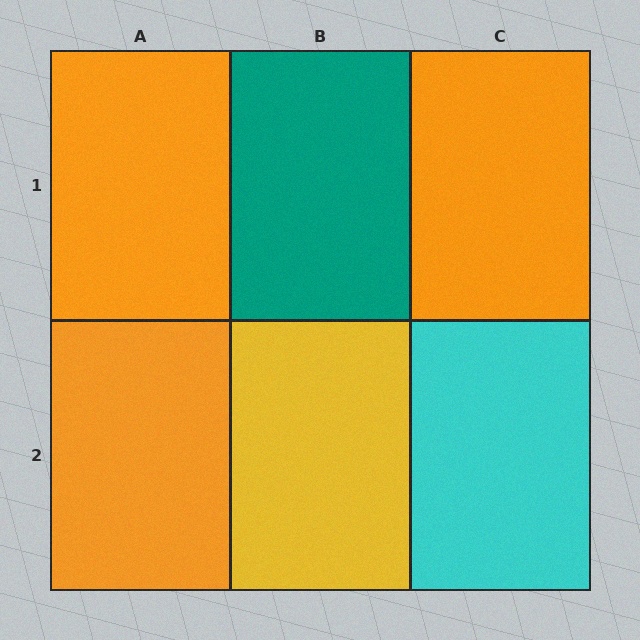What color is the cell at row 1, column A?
Orange.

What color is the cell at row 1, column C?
Orange.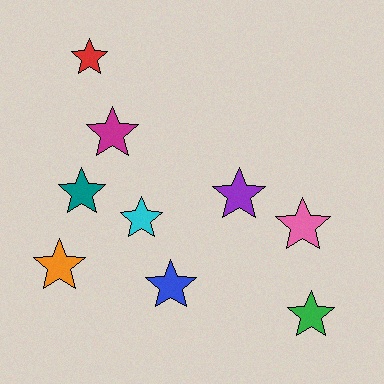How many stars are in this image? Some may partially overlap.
There are 9 stars.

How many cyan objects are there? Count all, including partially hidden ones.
There is 1 cyan object.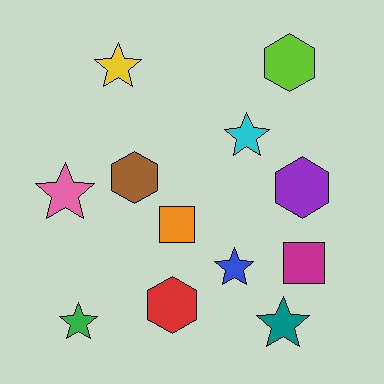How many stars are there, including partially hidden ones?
There are 6 stars.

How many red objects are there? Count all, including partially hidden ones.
There is 1 red object.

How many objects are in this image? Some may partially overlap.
There are 12 objects.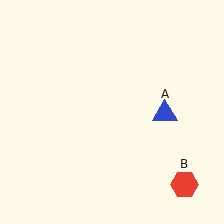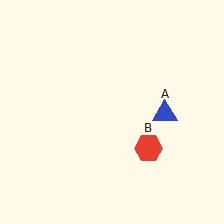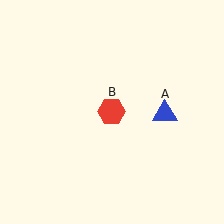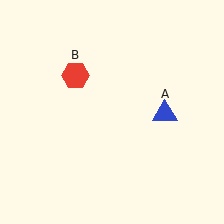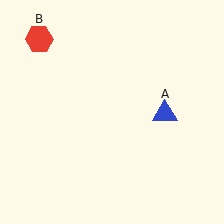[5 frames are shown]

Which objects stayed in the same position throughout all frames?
Blue triangle (object A) remained stationary.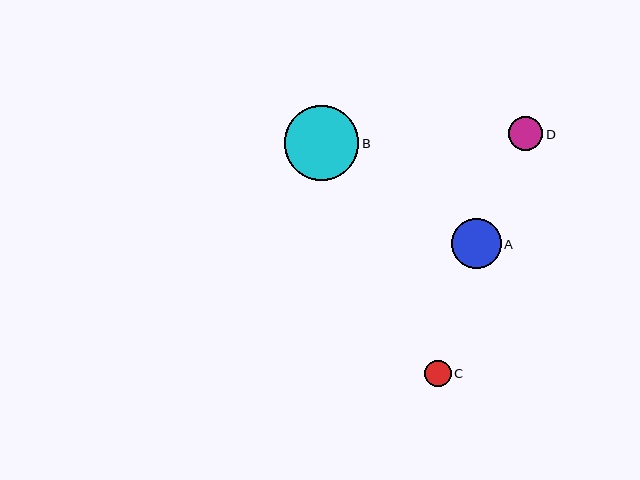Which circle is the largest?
Circle B is the largest with a size of approximately 75 pixels.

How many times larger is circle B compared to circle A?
Circle B is approximately 1.5 times the size of circle A.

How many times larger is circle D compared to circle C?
Circle D is approximately 1.3 times the size of circle C.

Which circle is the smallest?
Circle C is the smallest with a size of approximately 27 pixels.